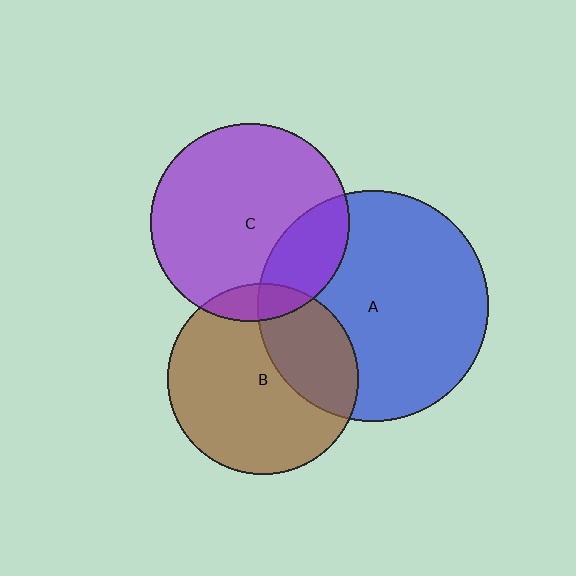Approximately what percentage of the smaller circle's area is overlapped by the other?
Approximately 10%.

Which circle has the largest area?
Circle A (blue).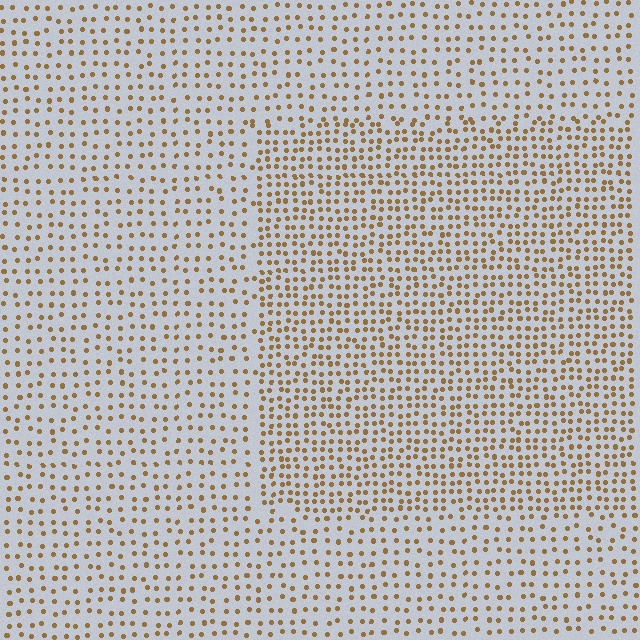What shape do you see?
I see a rectangle.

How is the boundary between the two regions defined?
The boundary is defined by a change in element density (approximately 1.8x ratio). All elements are the same color, size, and shape.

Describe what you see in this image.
The image contains small brown elements arranged at two different densities. A rectangle-shaped region is visible where the elements are more densely packed than the surrounding area.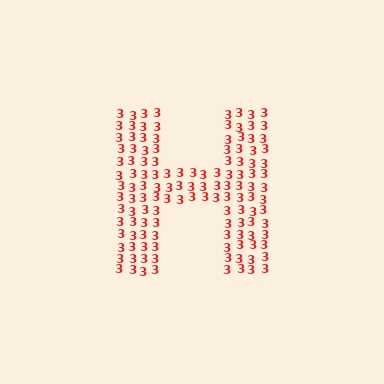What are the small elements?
The small elements are digit 3's.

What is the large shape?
The large shape is the letter H.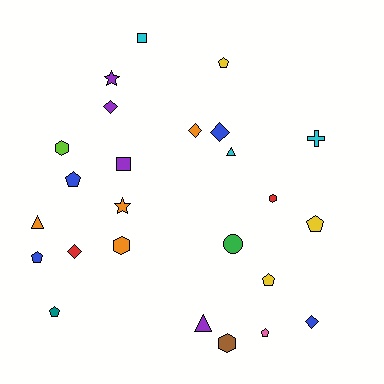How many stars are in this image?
There are 2 stars.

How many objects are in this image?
There are 25 objects.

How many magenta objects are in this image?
There are no magenta objects.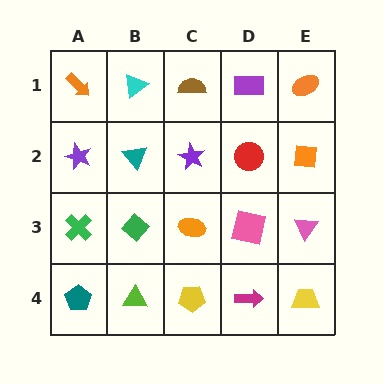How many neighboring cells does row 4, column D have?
3.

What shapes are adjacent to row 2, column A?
An orange arrow (row 1, column A), a green cross (row 3, column A), a teal triangle (row 2, column B).